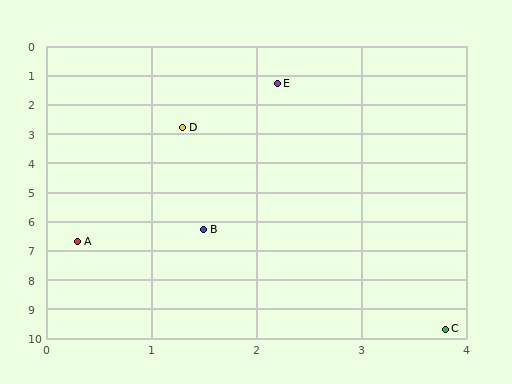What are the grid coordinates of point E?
Point E is at approximately (2.2, 1.3).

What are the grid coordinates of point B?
Point B is at approximately (1.5, 6.3).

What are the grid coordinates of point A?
Point A is at approximately (0.3, 6.7).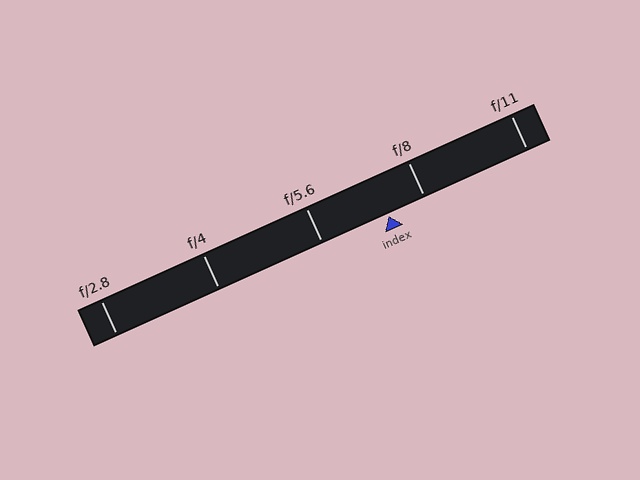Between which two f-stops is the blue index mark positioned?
The index mark is between f/5.6 and f/8.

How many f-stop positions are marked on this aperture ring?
There are 5 f-stop positions marked.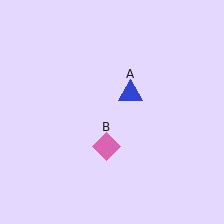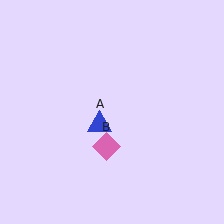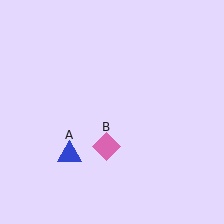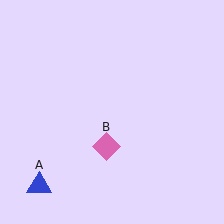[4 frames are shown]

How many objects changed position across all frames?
1 object changed position: blue triangle (object A).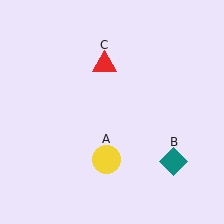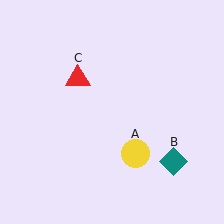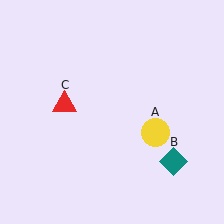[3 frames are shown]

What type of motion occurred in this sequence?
The yellow circle (object A), red triangle (object C) rotated counterclockwise around the center of the scene.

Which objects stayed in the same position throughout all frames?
Teal diamond (object B) remained stationary.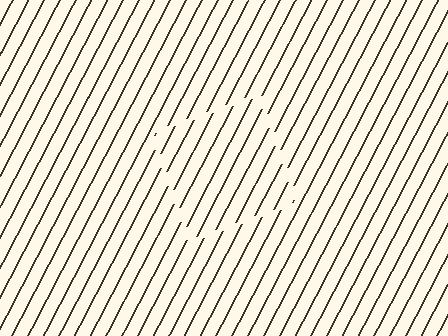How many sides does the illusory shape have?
4 sides — the line-ends trace a square.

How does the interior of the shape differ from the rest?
The interior of the shape contains the same grating, shifted by half a period — the contour is defined by the phase discontinuity where line-ends from the inner and outer gratings abut.